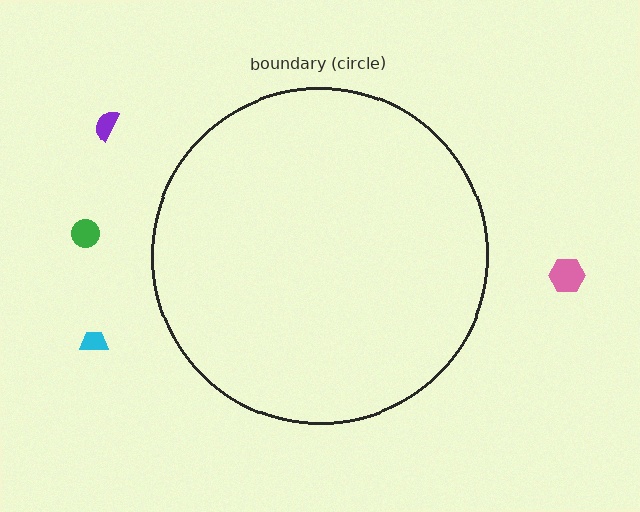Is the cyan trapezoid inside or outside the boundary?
Outside.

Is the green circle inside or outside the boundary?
Outside.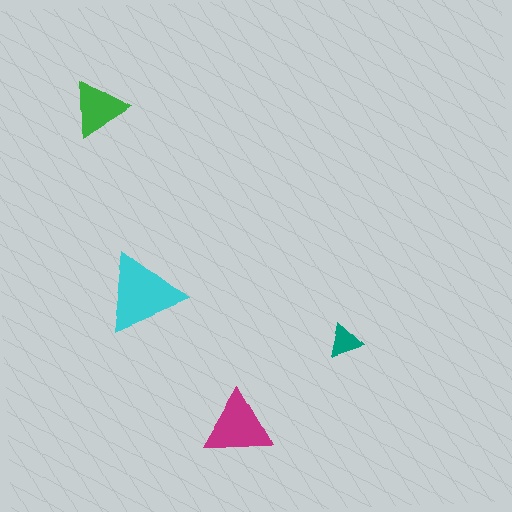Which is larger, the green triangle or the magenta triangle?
The magenta one.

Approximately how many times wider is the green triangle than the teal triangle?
About 1.5 times wider.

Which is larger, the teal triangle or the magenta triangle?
The magenta one.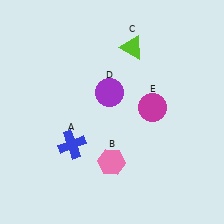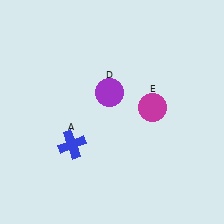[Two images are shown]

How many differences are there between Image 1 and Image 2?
There are 2 differences between the two images.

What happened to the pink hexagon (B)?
The pink hexagon (B) was removed in Image 2. It was in the bottom-left area of Image 1.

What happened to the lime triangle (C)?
The lime triangle (C) was removed in Image 2. It was in the top-right area of Image 1.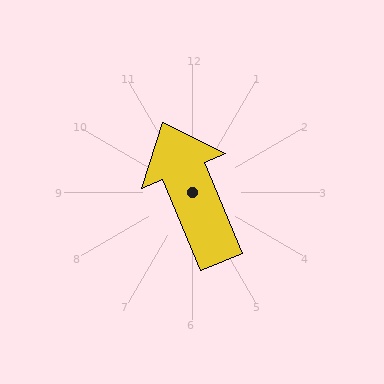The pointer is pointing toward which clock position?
Roughly 11 o'clock.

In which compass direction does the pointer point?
Northwest.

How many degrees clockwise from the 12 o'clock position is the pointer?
Approximately 337 degrees.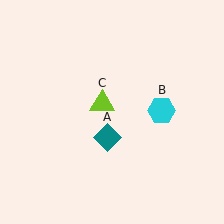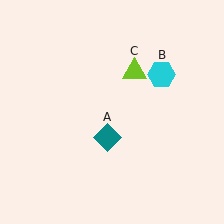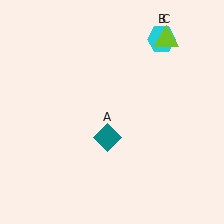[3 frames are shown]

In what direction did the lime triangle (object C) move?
The lime triangle (object C) moved up and to the right.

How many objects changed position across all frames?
2 objects changed position: cyan hexagon (object B), lime triangle (object C).